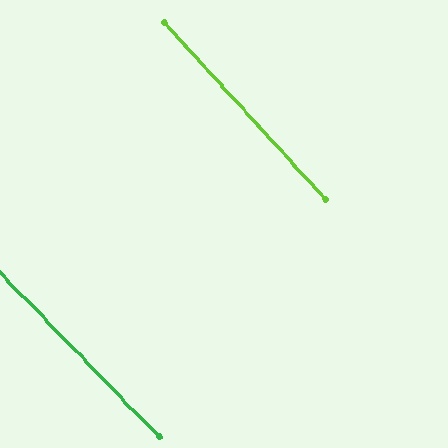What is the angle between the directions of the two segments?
Approximately 2 degrees.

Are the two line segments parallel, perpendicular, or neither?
Parallel — their directions differ by only 1.7°.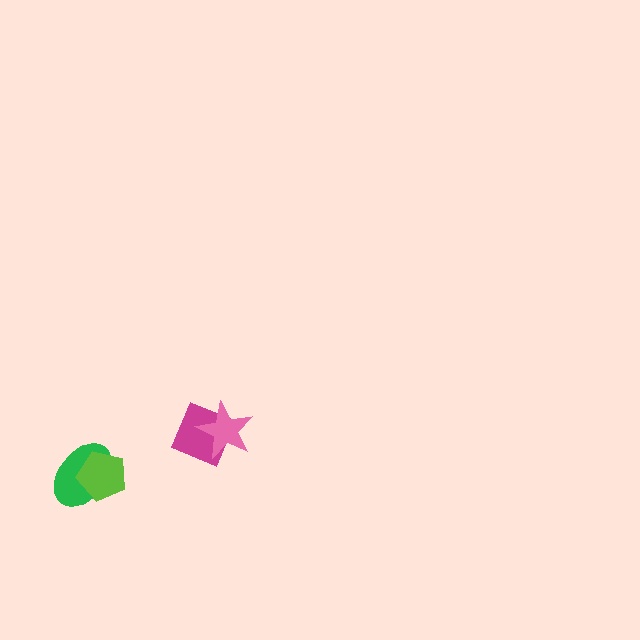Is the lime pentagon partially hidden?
No, no other shape covers it.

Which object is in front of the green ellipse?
The lime pentagon is in front of the green ellipse.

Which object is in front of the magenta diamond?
The pink star is in front of the magenta diamond.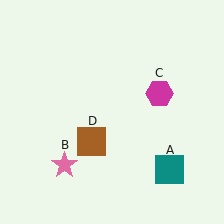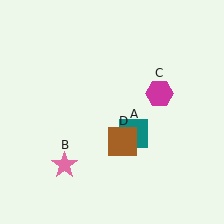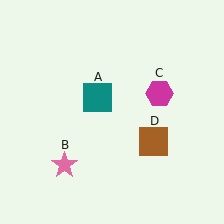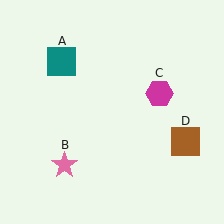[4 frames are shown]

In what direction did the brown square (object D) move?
The brown square (object D) moved right.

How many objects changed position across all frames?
2 objects changed position: teal square (object A), brown square (object D).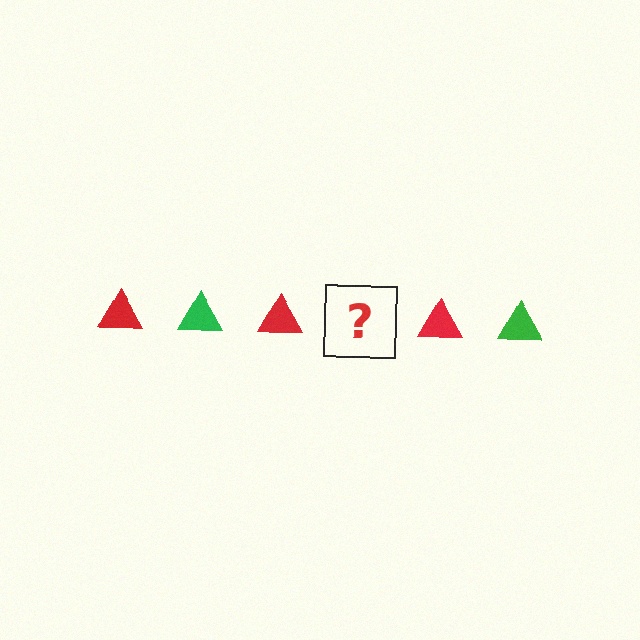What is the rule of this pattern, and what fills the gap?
The rule is that the pattern cycles through red, green triangles. The gap should be filled with a green triangle.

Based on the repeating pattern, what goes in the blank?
The blank should be a green triangle.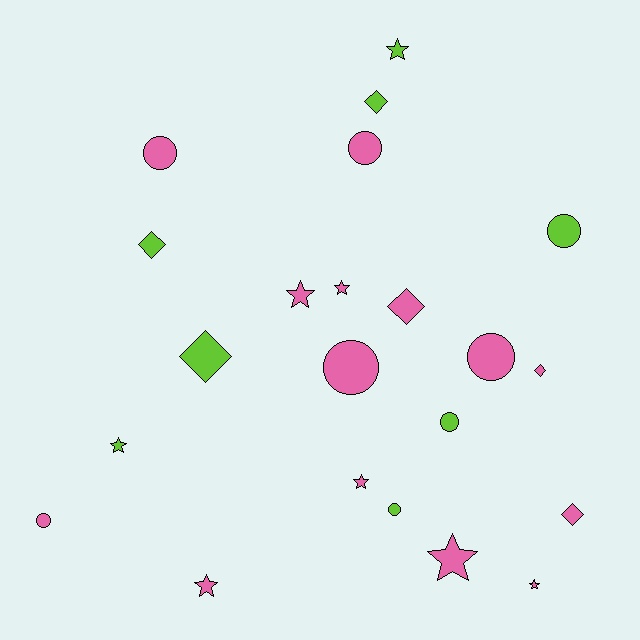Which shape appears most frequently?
Circle, with 8 objects.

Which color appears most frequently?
Pink, with 14 objects.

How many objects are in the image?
There are 22 objects.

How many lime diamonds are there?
There are 3 lime diamonds.